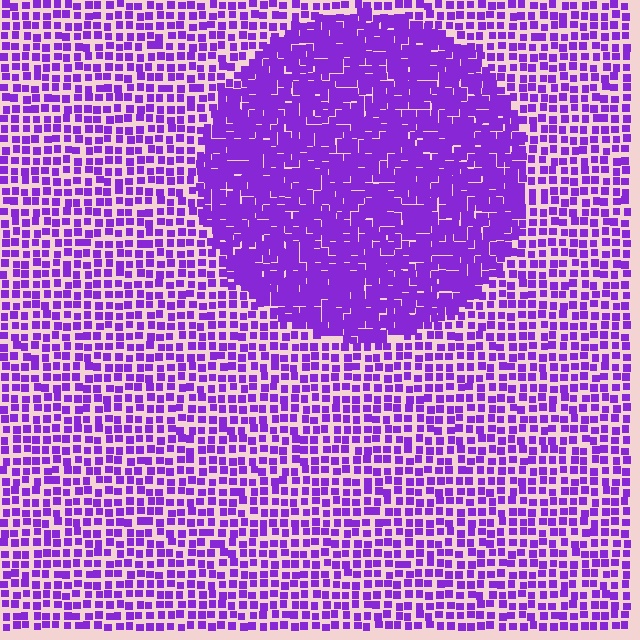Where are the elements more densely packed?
The elements are more densely packed inside the circle boundary.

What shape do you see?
I see a circle.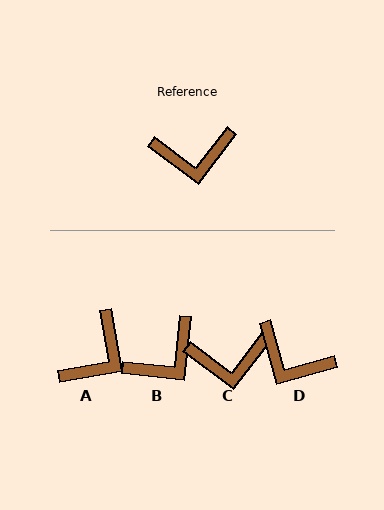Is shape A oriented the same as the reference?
No, it is off by about 47 degrees.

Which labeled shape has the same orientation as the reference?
C.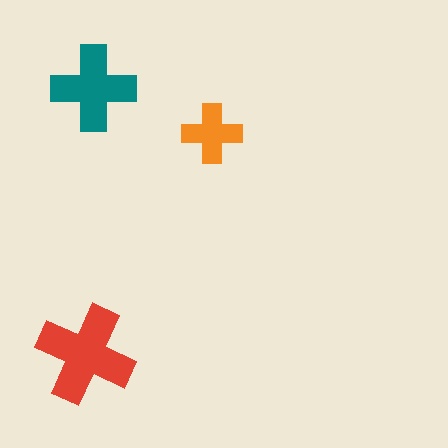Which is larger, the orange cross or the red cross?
The red one.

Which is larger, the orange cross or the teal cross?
The teal one.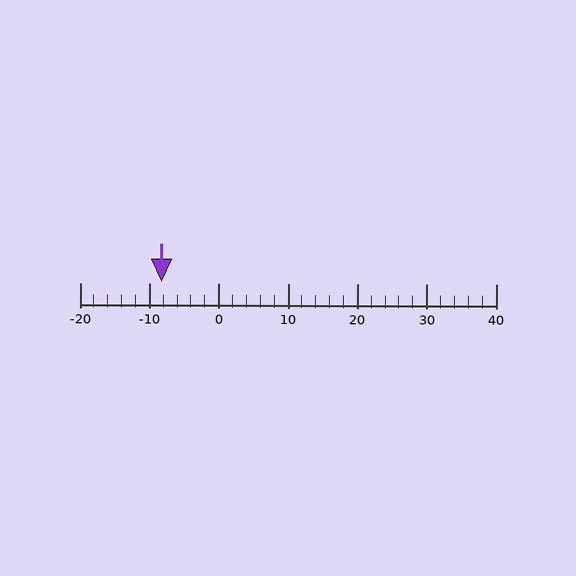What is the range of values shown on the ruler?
The ruler shows values from -20 to 40.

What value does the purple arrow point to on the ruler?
The purple arrow points to approximately -8.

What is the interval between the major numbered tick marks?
The major tick marks are spaced 10 units apart.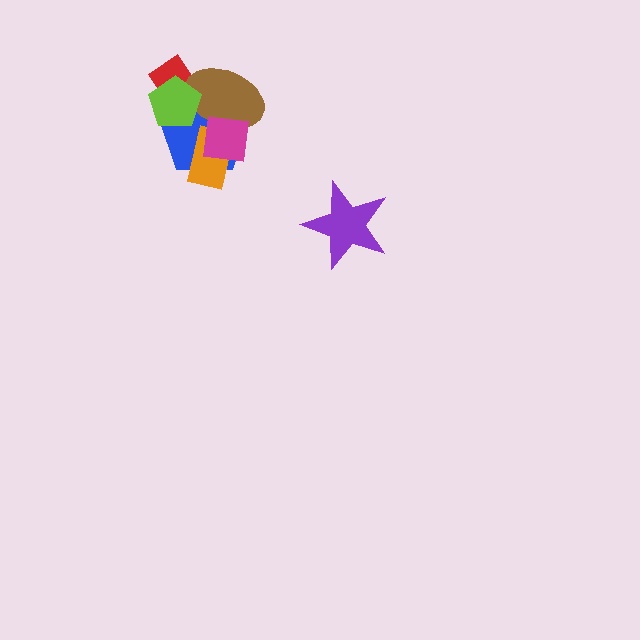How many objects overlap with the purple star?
0 objects overlap with the purple star.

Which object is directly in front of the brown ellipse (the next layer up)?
The orange rectangle is directly in front of the brown ellipse.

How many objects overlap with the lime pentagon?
3 objects overlap with the lime pentagon.